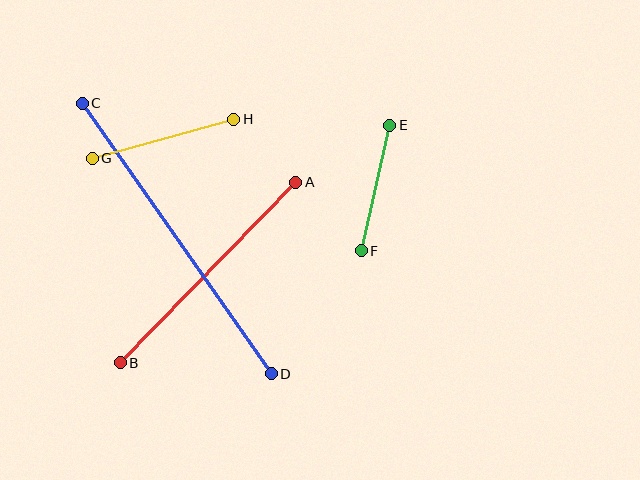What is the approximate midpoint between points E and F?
The midpoint is at approximately (376, 188) pixels.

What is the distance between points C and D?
The distance is approximately 330 pixels.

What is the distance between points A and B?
The distance is approximately 252 pixels.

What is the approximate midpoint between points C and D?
The midpoint is at approximately (177, 238) pixels.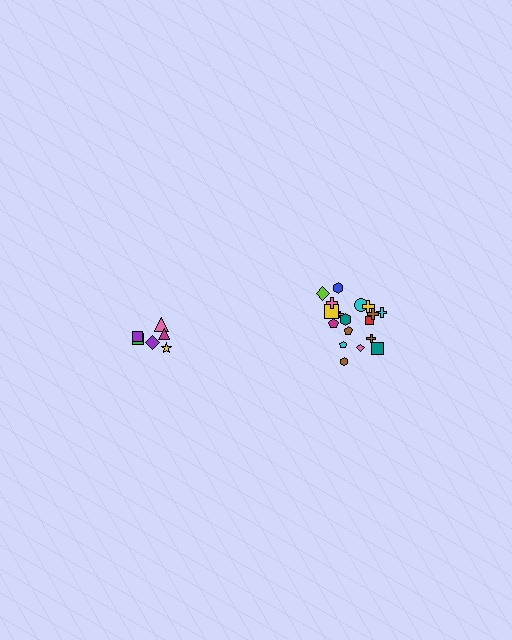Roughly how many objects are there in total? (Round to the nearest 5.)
Roughly 25 objects in total.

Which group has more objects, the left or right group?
The right group.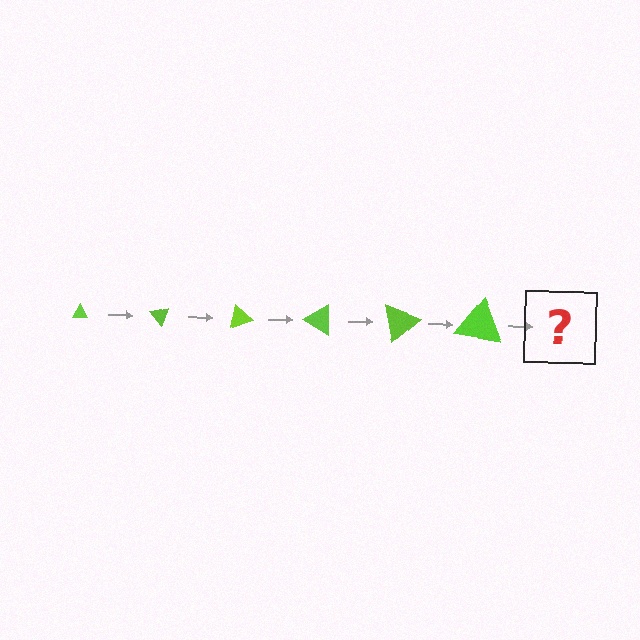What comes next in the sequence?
The next element should be a triangle, larger than the previous one and rotated 300 degrees from the start.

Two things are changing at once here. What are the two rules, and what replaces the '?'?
The two rules are that the triangle grows larger each step and it rotates 50 degrees each step. The '?' should be a triangle, larger than the previous one and rotated 300 degrees from the start.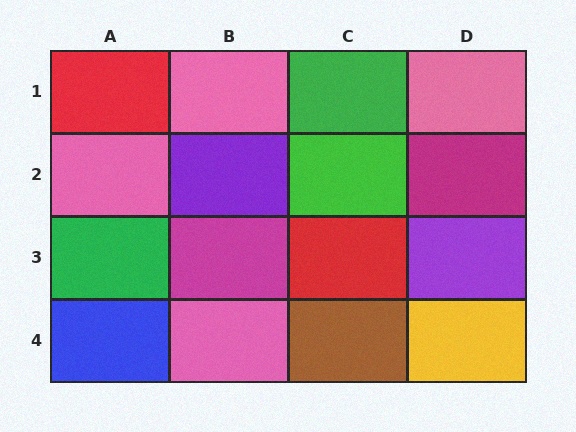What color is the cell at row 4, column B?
Pink.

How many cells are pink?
4 cells are pink.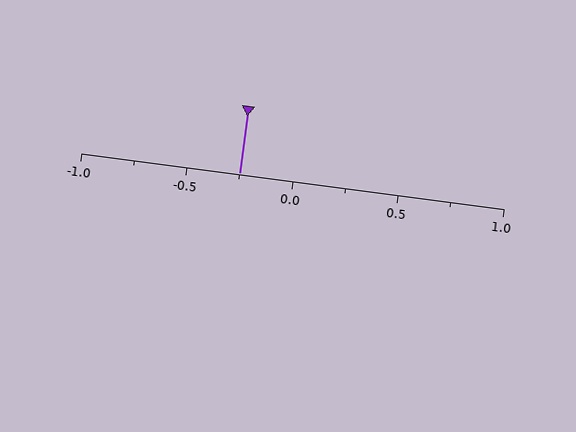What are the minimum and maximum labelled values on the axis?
The axis runs from -1.0 to 1.0.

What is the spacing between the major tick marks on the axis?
The major ticks are spaced 0.5 apart.